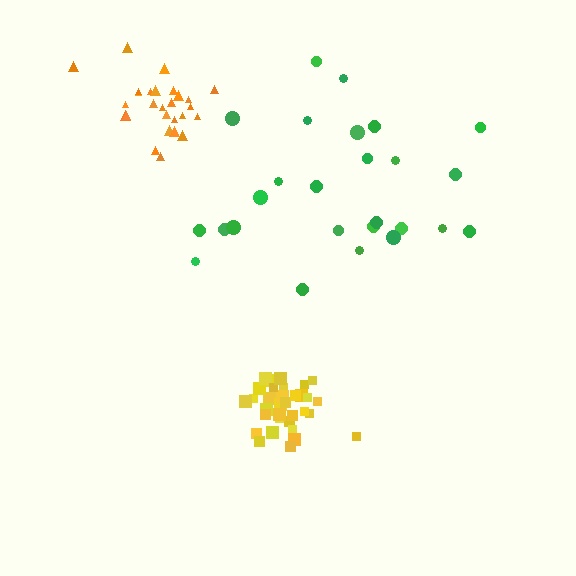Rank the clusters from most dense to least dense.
yellow, orange, green.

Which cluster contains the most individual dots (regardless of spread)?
Yellow (35).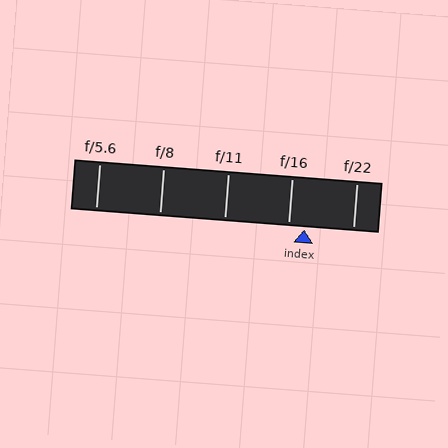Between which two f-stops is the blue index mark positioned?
The index mark is between f/16 and f/22.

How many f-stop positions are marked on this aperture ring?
There are 5 f-stop positions marked.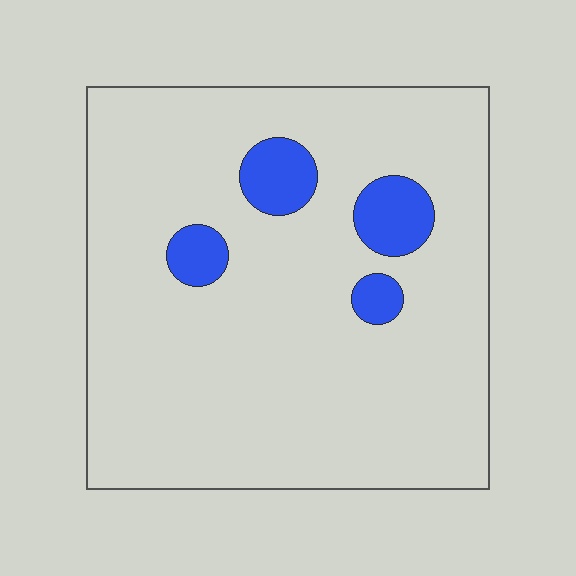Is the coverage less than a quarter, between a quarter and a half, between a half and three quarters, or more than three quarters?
Less than a quarter.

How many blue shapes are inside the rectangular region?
4.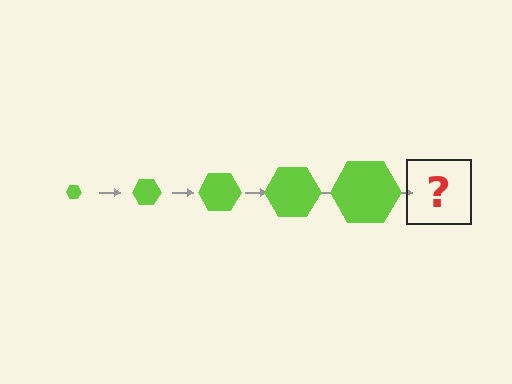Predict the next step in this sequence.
The next step is a lime hexagon, larger than the previous one.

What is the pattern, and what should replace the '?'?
The pattern is that the hexagon gets progressively larger each step. The '?' should be a lime hexagon, larger than the previous one.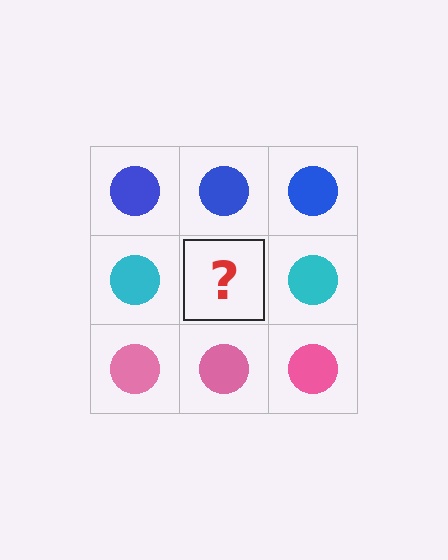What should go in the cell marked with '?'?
The missing cell should contain a cyan circle.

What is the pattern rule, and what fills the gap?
The rule is that each row has a consistent color. The gap should be filled with a cyan circle.